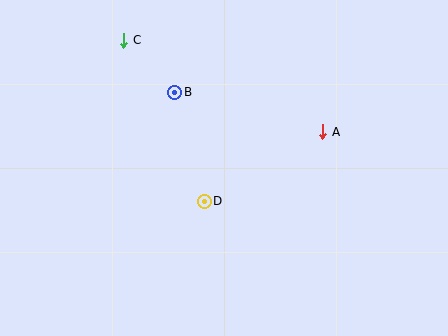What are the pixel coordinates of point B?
Point B is at (175, 92).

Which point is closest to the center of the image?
Point D at (204, 201) is closest to the center.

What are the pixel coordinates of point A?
Point A is at (323, 132).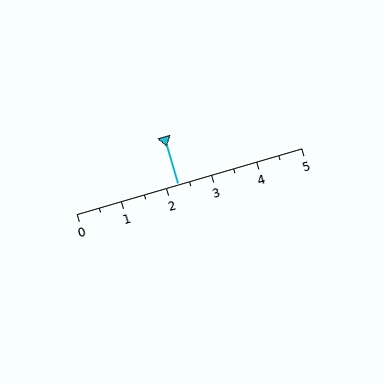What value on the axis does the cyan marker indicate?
The marker indicates approximately 2.2.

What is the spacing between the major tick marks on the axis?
The major ticks are spaced 1 apart.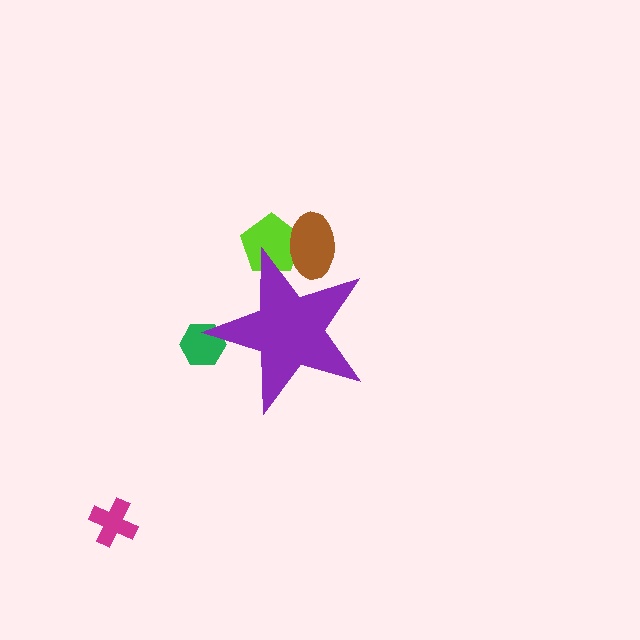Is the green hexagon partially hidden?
Yes, the green hexagon is partially hidden behind the purple star.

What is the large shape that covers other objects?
A purple star.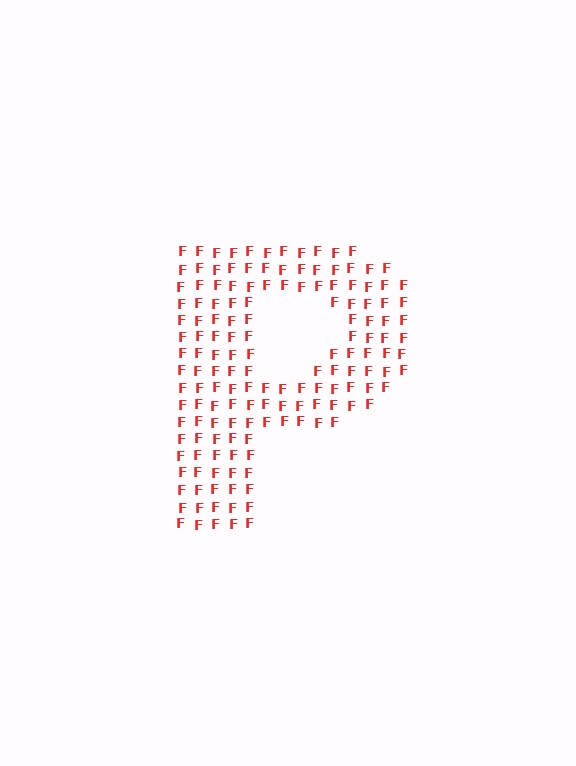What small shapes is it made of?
It is made of small letter F's.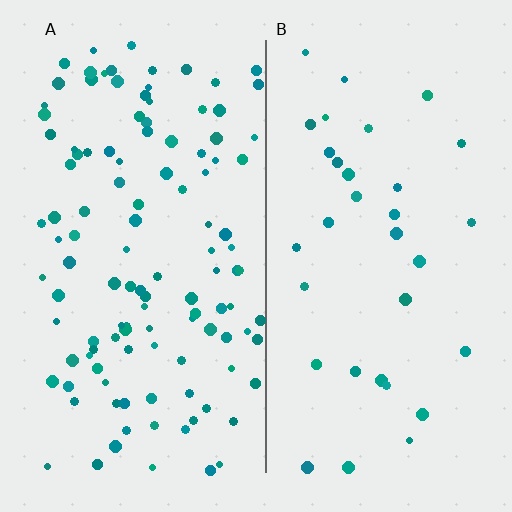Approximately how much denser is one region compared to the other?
Approximately 3.5× — region A over region B.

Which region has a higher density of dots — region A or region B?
A (the left).